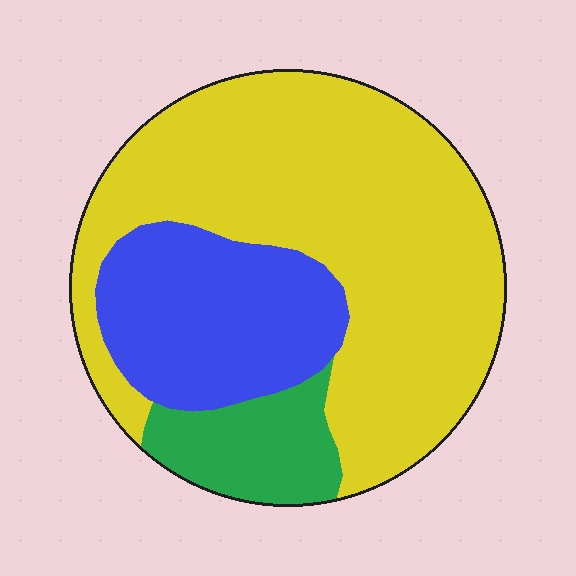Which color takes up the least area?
Green, at roughly 10%.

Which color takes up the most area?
Yellow, at roughly 65%.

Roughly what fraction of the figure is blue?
Blue covers about 25% of the figure.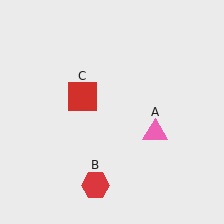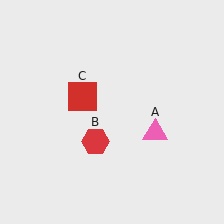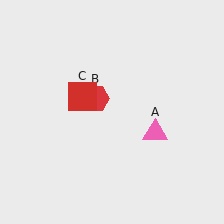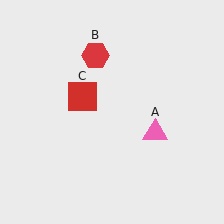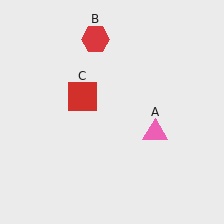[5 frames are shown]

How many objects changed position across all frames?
1 object changed position: red hexagon (object B).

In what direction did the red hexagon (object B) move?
The red hexagon (object B) moved up.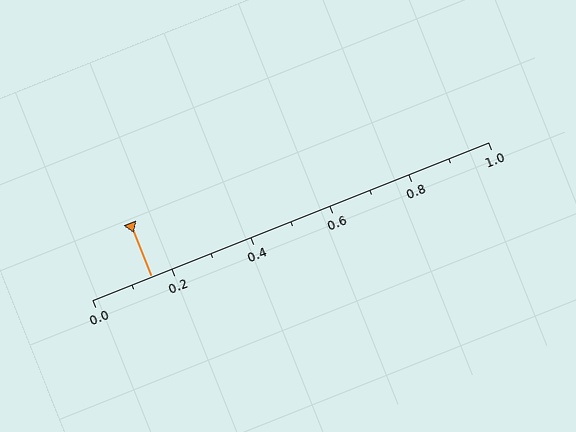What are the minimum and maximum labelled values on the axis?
The axis runs from 0.0 to 1.0.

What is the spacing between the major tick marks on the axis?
The major ticks are spaced 0.2 apart.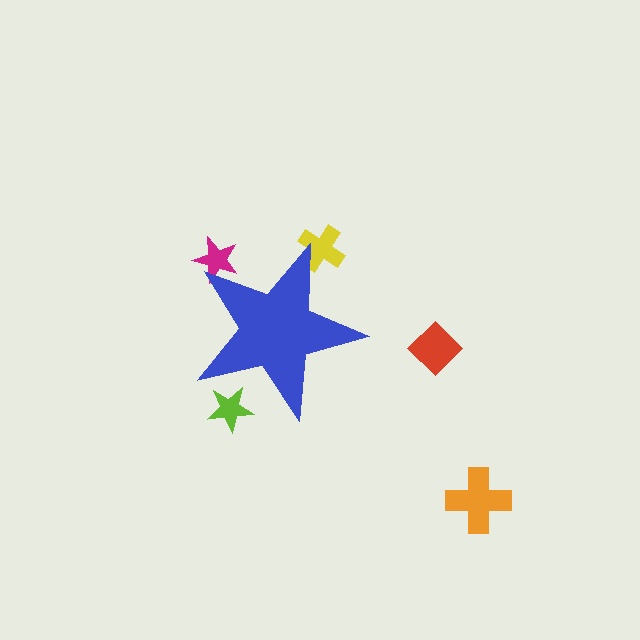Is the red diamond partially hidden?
No, the red diamond is fully visible.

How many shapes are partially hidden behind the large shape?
3 shapes are partially hidden.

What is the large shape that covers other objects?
A blue star.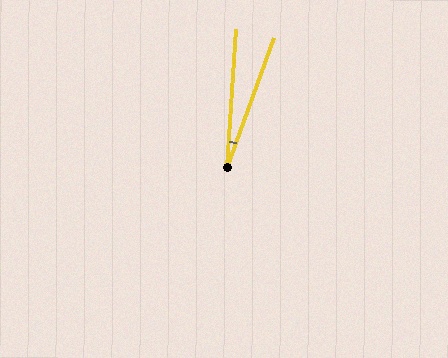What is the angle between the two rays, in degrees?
Approximately 16 degrees.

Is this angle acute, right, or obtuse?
It is acute.